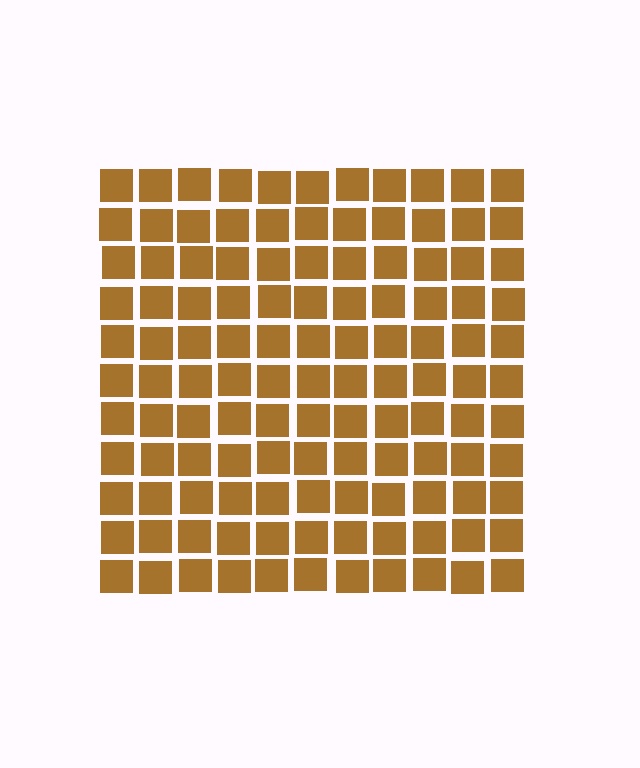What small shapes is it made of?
It is made of small squares.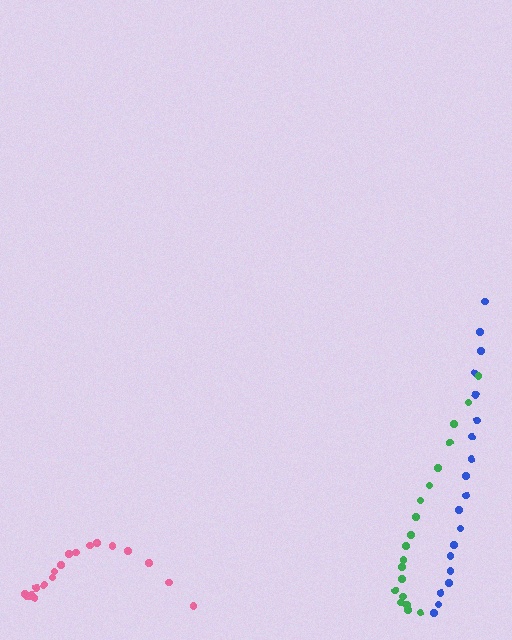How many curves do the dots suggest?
There are 3 distinct paths.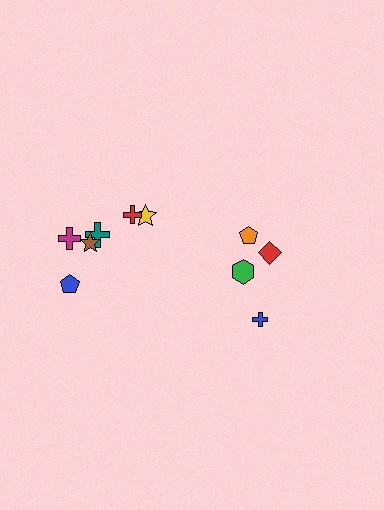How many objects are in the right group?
There are 4 objects.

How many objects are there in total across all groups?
There are 10 objects.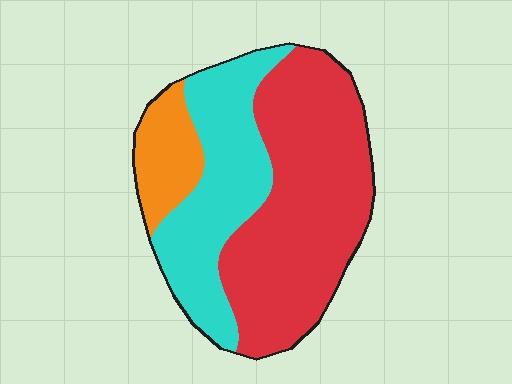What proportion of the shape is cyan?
Cyan covers roughly 35% of the shape.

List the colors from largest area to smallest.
From largest to smallest: red, cyan, orange.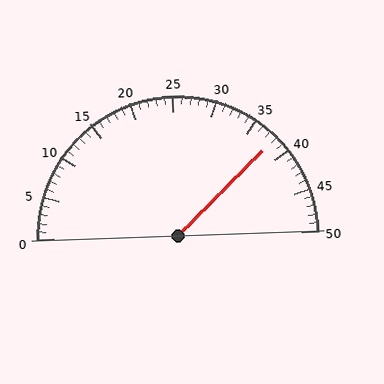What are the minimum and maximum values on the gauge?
The gauge ranges from 0 to 50.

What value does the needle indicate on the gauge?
The needle indicates approximately 38.